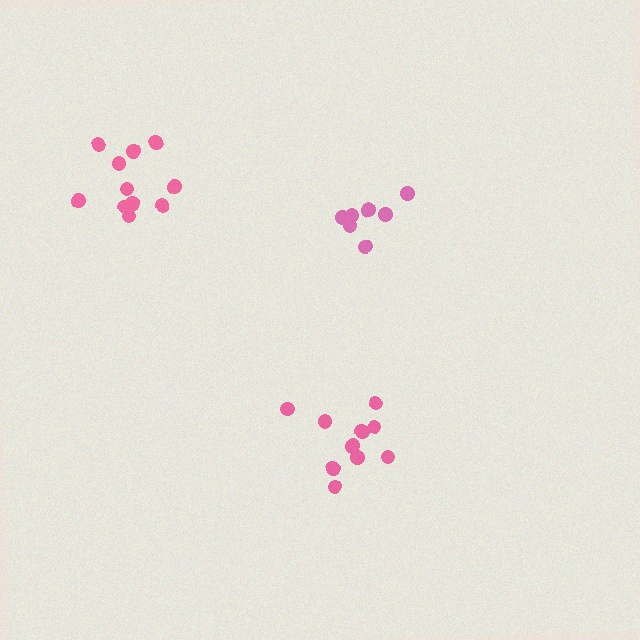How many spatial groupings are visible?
There are 3 spatial groupings.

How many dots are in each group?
Group 1: 11 dots, Group 2: 7 dots, Group 3: 11 dots (29 total).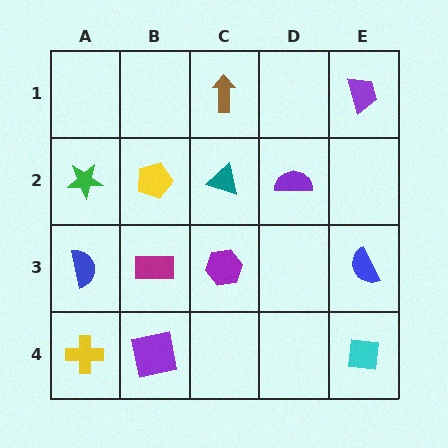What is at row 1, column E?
A purple trapezoid.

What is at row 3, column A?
A blue semicircle.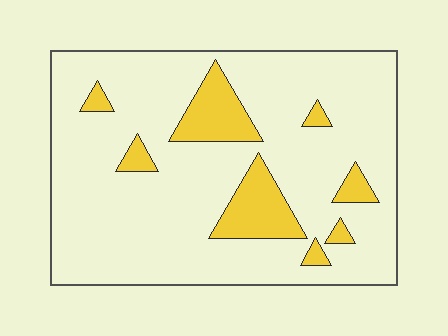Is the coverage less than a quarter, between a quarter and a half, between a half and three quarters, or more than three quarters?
Less than a quarter.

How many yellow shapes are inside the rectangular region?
8.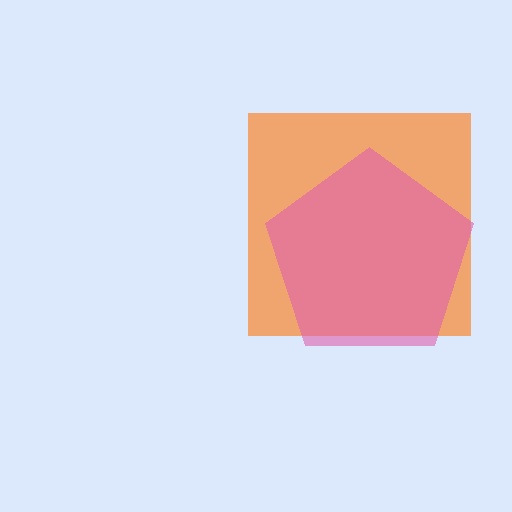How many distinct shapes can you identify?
There are 2 distinct shapes: an orange square, a pink pentagon.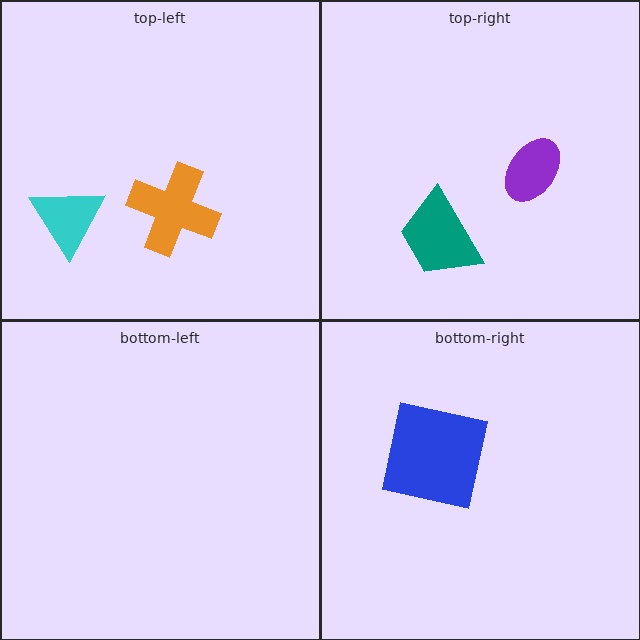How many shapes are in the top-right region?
2.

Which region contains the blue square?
The bottom-right region.